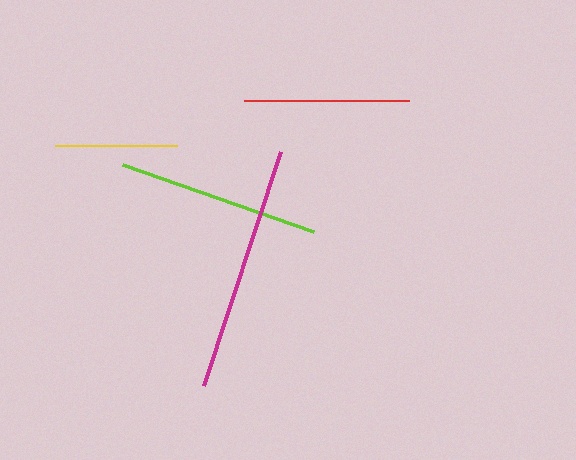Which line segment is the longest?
The magenta line is the longest at approximately 246 pixels.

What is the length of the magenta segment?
The magenta segment is approximately 246 pixels long.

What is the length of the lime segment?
The lime segment is approximately 202 pixels long.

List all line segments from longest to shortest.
From longest to shortest: magenta, lime, red, yellow.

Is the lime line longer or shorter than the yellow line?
The lime line is longer than the yellow line.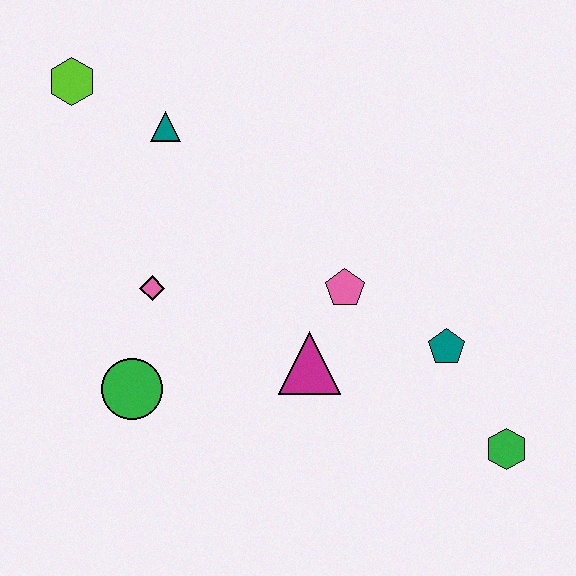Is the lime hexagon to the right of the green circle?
No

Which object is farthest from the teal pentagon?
The lime hexagon is farthest from the teal pentagon.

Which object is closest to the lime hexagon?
The teal triangle is closest to the lime hexagon.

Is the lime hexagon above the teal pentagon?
Yes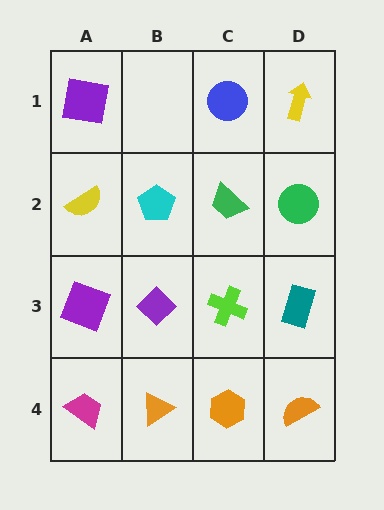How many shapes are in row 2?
4 shapes.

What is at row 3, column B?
A purple diamond.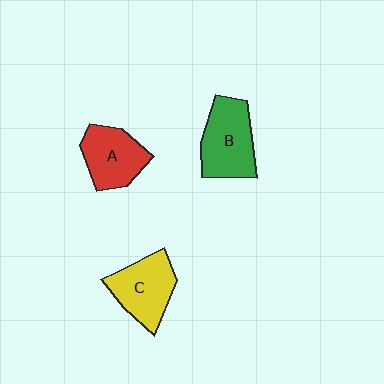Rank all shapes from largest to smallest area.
From largest to smallest: B (green), C (yellow), A (red).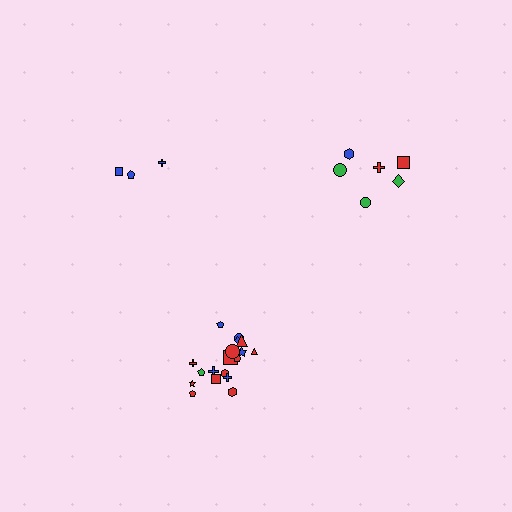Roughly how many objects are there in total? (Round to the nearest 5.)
Roughly 25 objects in total.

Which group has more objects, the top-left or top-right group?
The top-right group.